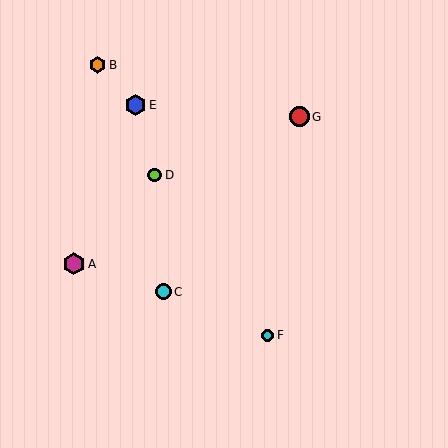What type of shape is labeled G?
Shape G is a red circle.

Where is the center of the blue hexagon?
The center of the blue hexagon is at (136, 105).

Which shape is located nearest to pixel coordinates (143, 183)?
The lime circle (labeled D) at (155, 175) is nearest to that location.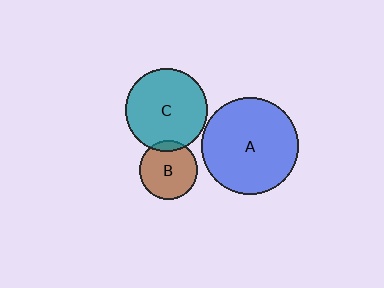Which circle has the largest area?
Circle A (blue).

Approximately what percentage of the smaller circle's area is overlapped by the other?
Approximately 10%.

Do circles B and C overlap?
Yes.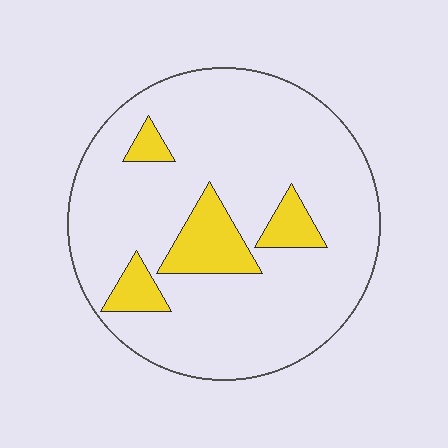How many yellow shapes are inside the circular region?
4.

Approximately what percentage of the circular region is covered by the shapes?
Approximately 15%.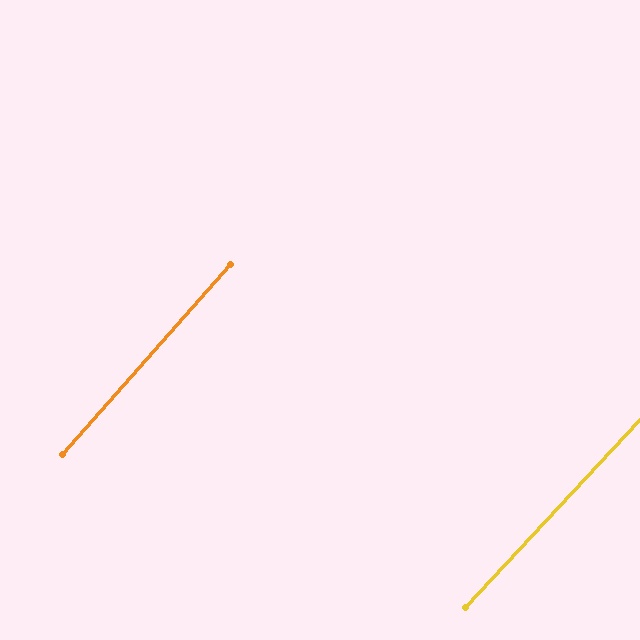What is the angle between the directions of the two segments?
Approximately 1 degree.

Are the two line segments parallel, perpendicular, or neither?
Parallel — their directions differ by only 1.4°.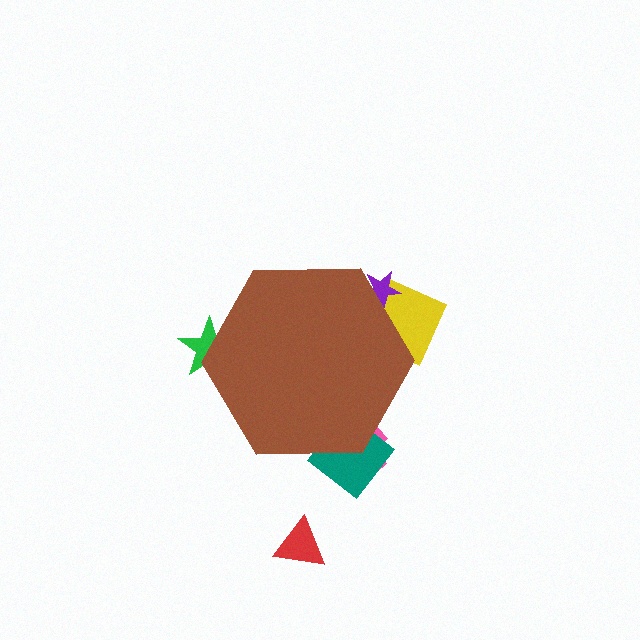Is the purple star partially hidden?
Yes, the purple star is partially hidden behind the brown hexagon.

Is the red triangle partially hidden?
No, the red triangle is fully visible.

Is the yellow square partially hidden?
Yes, the yellow square is partially hidden behind the brown hexagon.